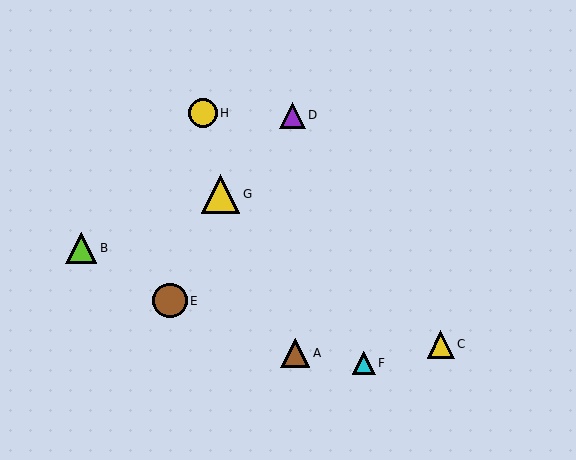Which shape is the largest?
The yellow triangle (labeled G) is the largest.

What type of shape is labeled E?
Shape E is a brown circle.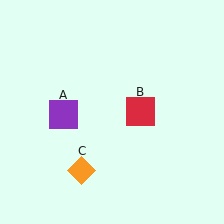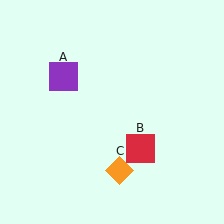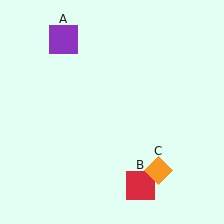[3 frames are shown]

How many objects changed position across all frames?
3 objects changed position: purple square (object A), red square (object B), orange diamond (object C).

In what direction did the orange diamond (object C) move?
The orange diamond (object C) moved right.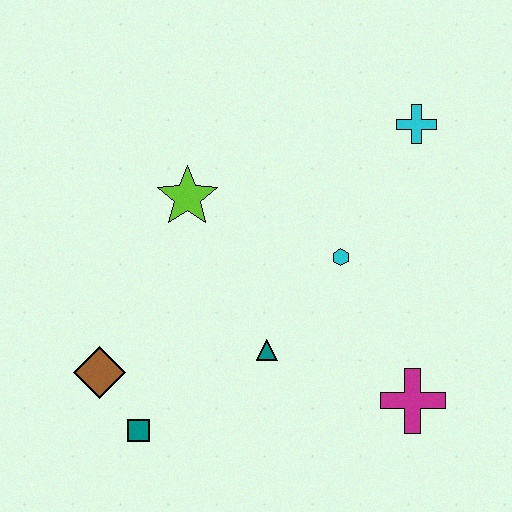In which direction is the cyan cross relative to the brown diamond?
The cyan cross is to the right of the brown diamond.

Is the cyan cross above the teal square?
Yes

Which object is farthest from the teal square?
The cyan cross is farthest from the teal square.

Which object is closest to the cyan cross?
The cyan hexagon is closest to the cyan cross.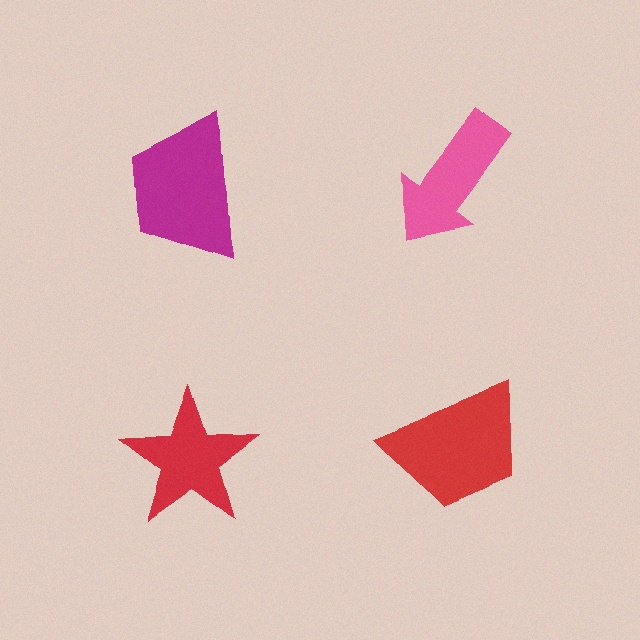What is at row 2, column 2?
A red trapezoid.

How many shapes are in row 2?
2 shapes.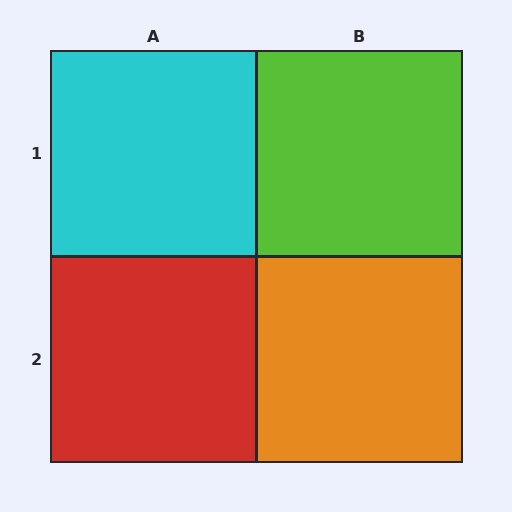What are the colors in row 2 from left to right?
Red, orange.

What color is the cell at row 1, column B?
Lime.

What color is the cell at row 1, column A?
Cyan.